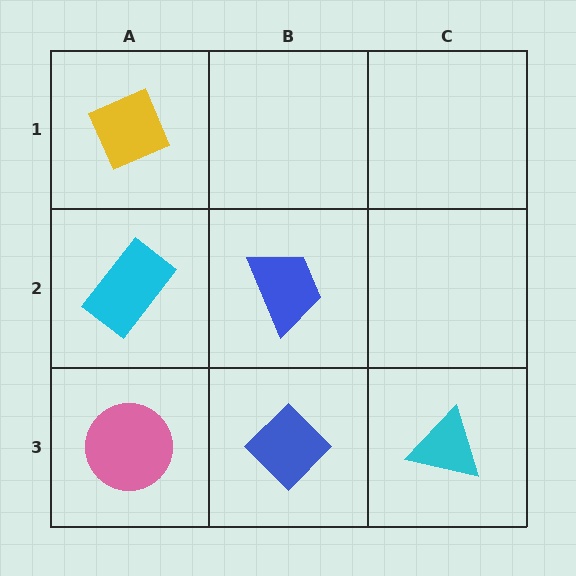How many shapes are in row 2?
2 shapes.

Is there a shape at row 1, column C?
No, that cell is empty.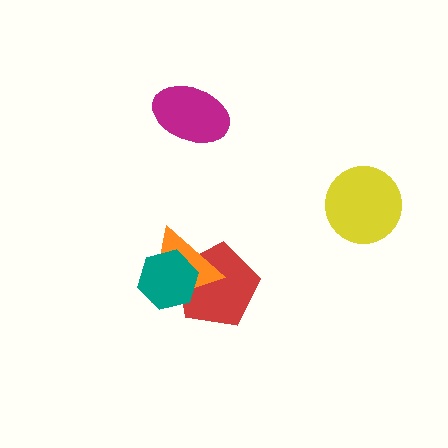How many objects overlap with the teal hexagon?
2 objects overlap with the teal hexagon.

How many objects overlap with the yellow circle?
0 objects overlap with the yellow circle.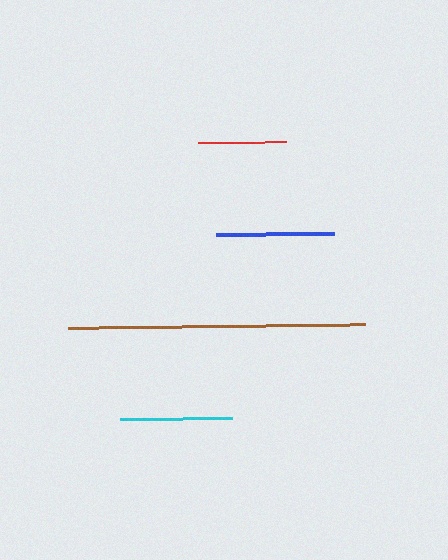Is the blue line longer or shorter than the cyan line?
The blue line is longer than the cyan line.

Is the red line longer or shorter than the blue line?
The blue line is longer than the red line.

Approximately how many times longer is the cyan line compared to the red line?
The cyan line is approximately 1.3 times the length of the red line.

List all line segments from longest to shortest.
From longest to shortest: brown, blue, cyan, red.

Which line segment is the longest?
The brown line is the longest at approximately 298 pixels.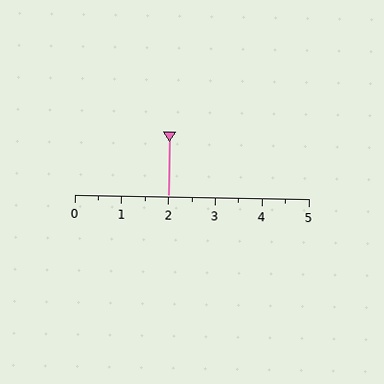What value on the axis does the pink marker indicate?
The marker indicates approximately 2.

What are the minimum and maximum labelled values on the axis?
The axis runs from 0 to 5.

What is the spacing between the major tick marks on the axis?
The major ticks are spaced 1 apart.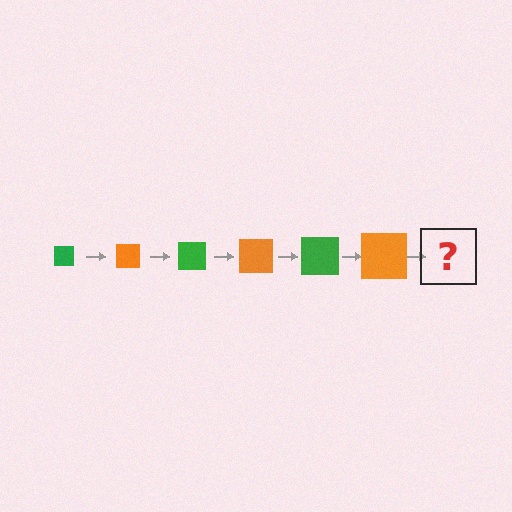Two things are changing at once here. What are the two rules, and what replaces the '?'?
The two rules are that the square grows larger each step and the color cycles through green and orange. The '?' should be a green square, larger than the previous one.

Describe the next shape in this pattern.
It should be a green square, larger than the previous one.